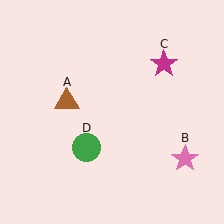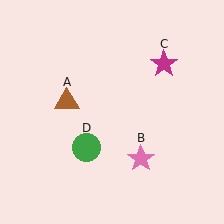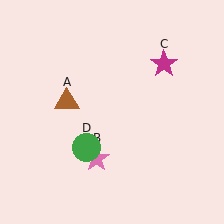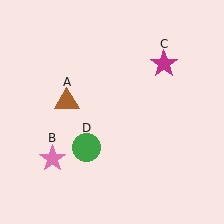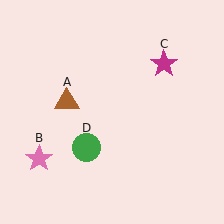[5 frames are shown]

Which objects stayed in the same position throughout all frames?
Brown triangle (object A) and magenta star (object C) and green circle (object D) remained stationary.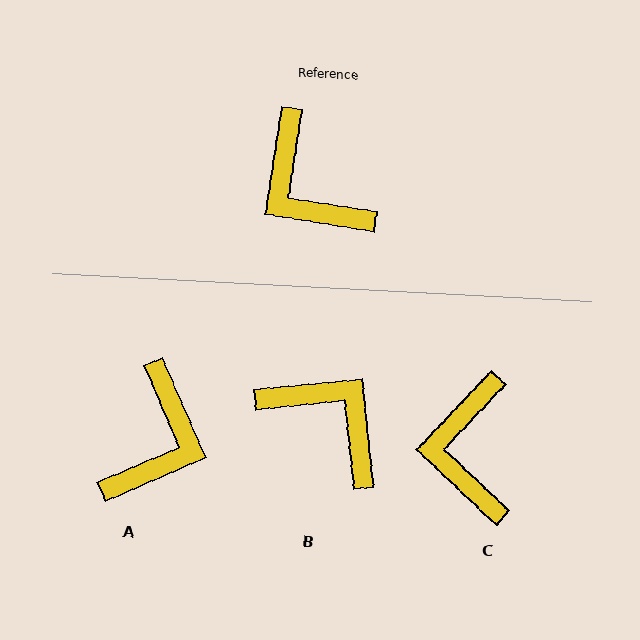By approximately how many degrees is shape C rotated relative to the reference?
Approximately 35 degrees clockwise.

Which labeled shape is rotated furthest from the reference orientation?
B, about 165 degrees away.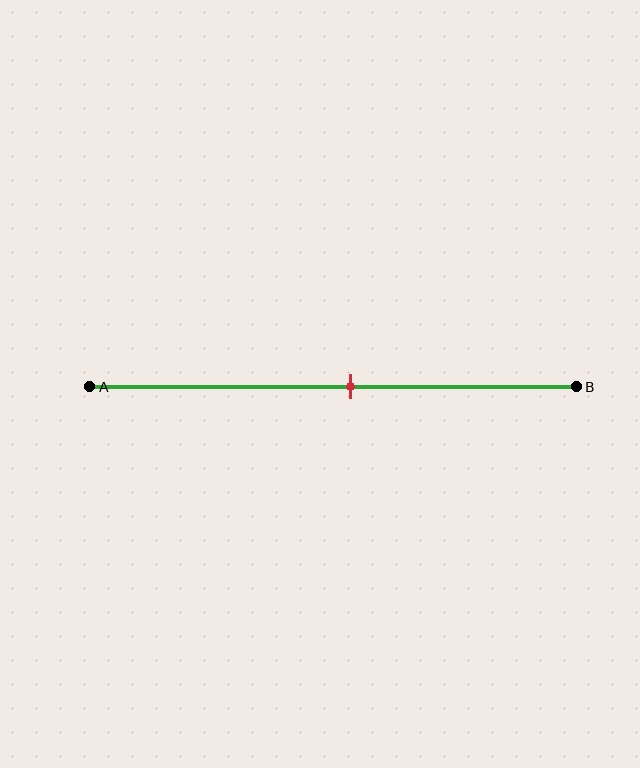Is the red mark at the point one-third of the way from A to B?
No, the mark is at about 55% from A, not at the 33% one-third point.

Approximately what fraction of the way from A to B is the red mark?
The red mark is approximately 55% of the way from A to B.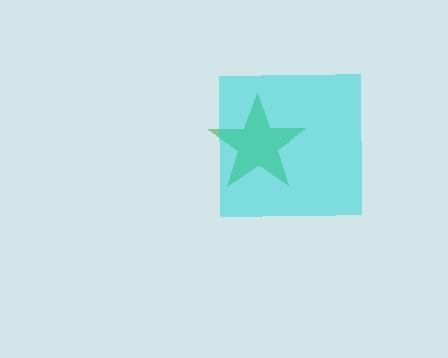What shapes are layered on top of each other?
The layered shapes are: a green star, a cyan square.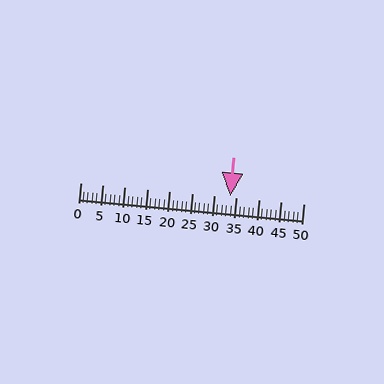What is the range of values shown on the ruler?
The ruler shows values from 0 to 50.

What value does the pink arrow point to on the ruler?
The pink arrow points to approximately 34.